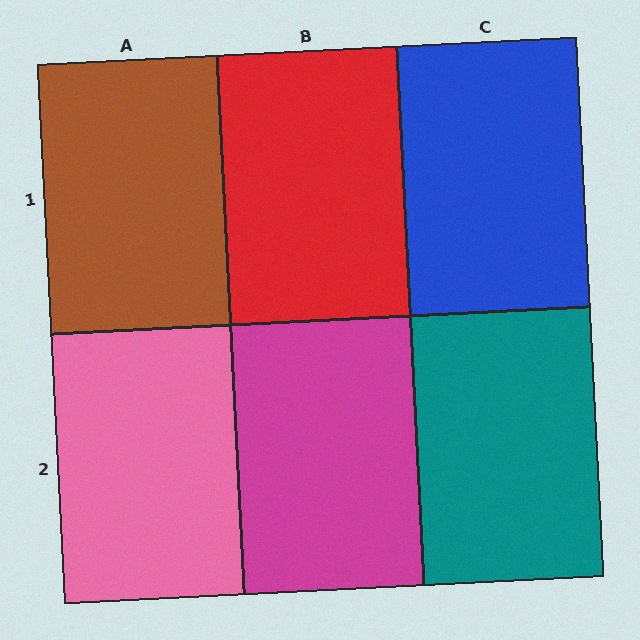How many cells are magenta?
1 cell is magenta.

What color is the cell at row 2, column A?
Pink.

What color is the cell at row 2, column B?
Magenta.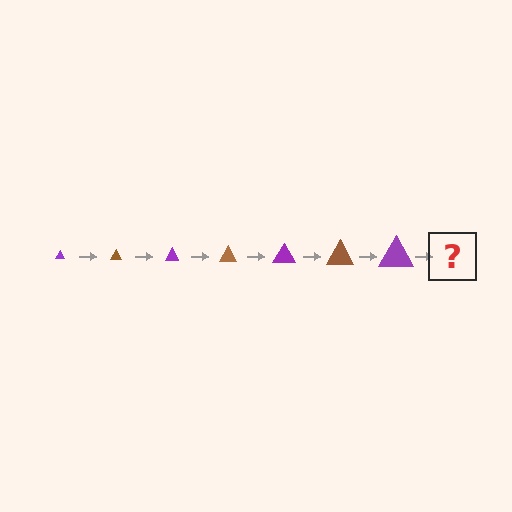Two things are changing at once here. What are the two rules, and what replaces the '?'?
The two rules are that the triangle grows larger each step and the color cycles through purple and brown. The '?' should be a brown triangle, larger than the previous one.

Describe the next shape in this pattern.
It should be a brown triangle, larger than the previous one.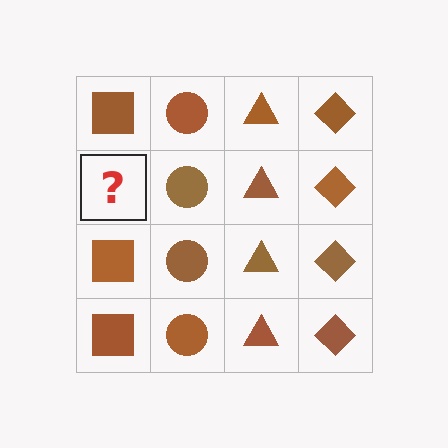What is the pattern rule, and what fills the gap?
The rule is that each column has a consistent shape. The gap should be filled with a brown square.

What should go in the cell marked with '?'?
The missing cell should contain a brown square.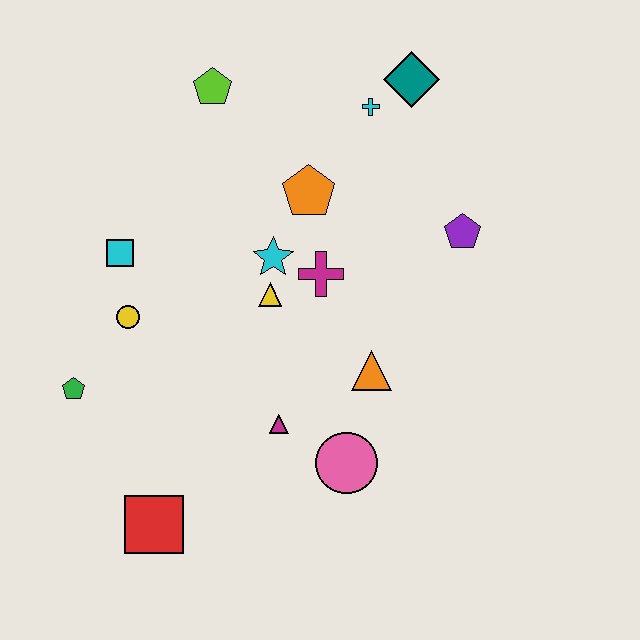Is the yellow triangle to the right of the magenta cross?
No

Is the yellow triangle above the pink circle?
Yes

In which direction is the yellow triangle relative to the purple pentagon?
The yellow triangle is to the left of the purple pentagon.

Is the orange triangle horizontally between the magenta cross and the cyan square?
No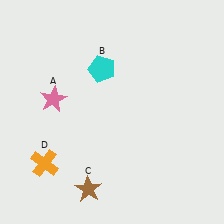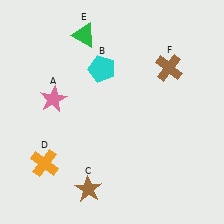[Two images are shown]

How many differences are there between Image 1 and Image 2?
There are 2 differences between the two images.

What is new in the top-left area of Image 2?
A green triangle (E) was added in the top-left area of Image 2.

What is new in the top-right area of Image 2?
A brown cross (F) was added in the top-right area of Image 2.